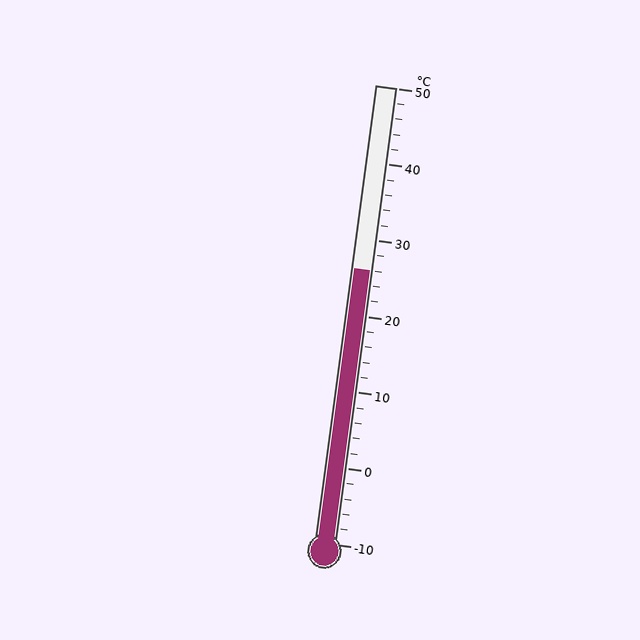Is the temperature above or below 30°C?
The temperature is below 30°C.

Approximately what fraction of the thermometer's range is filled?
The thermometer is filled to approximately 60% of its range.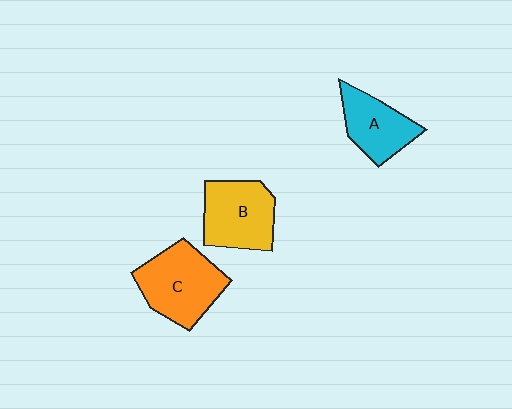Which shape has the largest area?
Shape C (orange).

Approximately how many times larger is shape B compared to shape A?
Approximately 1.2 times.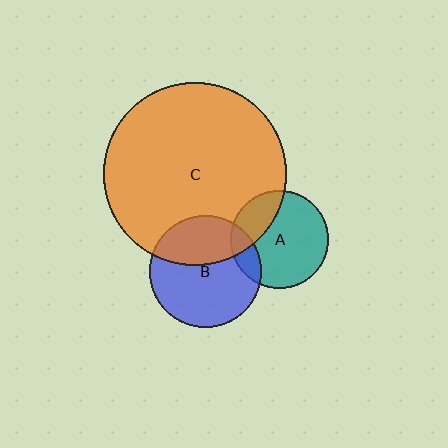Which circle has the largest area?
Circle C (orange).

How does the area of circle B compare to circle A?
Approximately 1.3 times.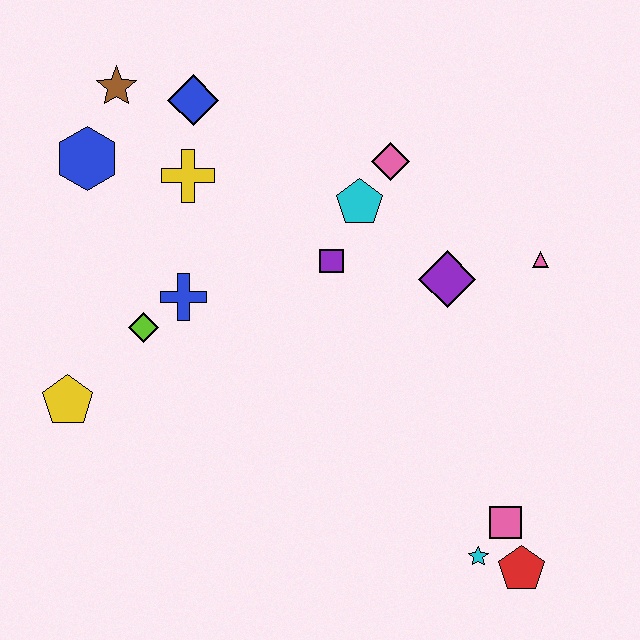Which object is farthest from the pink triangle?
The yellow pentagon is farthest from the pink triangle.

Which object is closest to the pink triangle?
The purple diamond is closest to the pink triangle.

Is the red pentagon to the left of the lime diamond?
No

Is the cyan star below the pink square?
Yes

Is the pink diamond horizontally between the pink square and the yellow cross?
Yes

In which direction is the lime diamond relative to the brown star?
The lime diamond is below the brown star.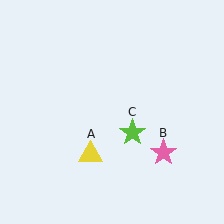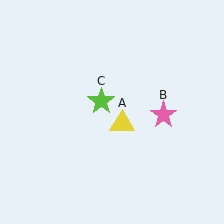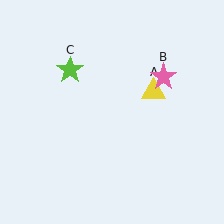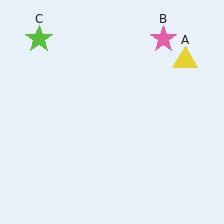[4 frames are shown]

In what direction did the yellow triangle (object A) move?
The yellow triangle (object A) moved up and to the right.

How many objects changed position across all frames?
3 objects changed position: yellow triangle (object A), pink star (object B), lime star (object C).